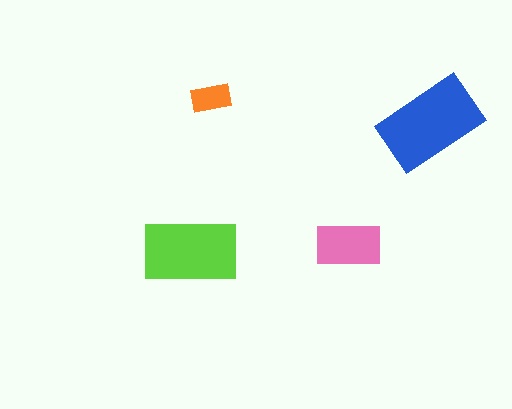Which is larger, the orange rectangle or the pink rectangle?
The pink one.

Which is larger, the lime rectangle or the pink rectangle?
The lime one.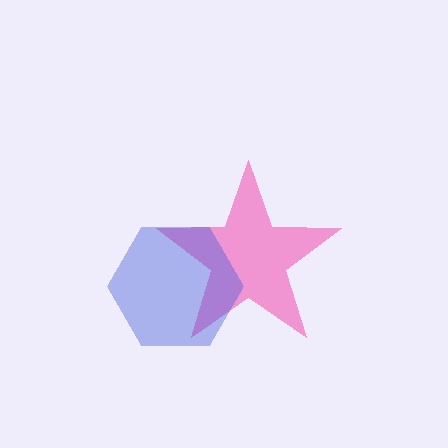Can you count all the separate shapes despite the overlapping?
Yes, there are 2 separate shapes.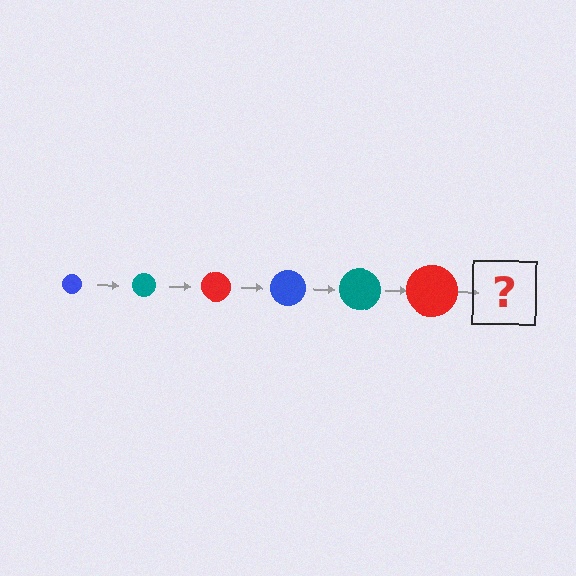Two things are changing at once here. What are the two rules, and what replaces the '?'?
The two rules are that the circle grows larger each step and the color cycles through blue, teal, and red. The '?' should be a blue circle, larger than the previous one.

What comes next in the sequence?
The next element should be a blue circle, larger than the previous one.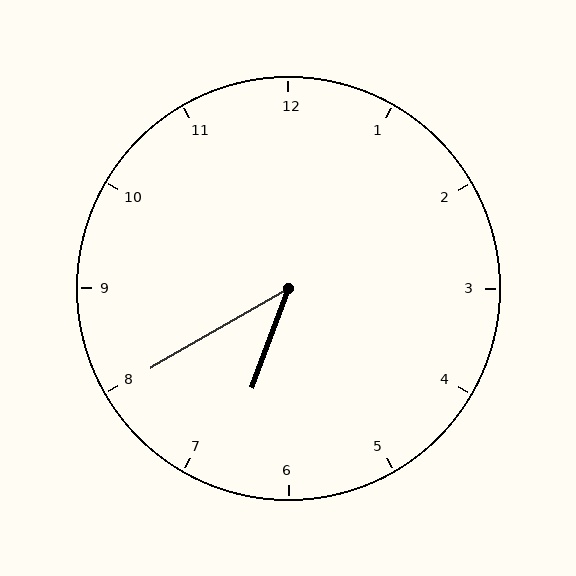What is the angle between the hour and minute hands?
Approximately 40 degrees.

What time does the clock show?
6:40.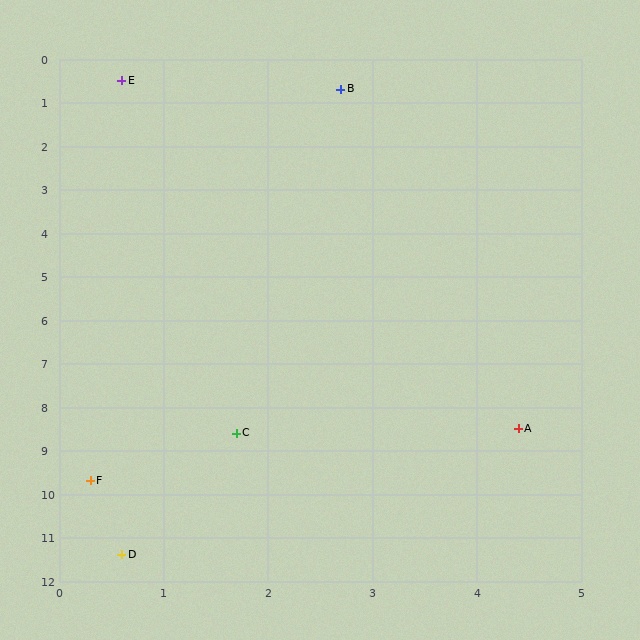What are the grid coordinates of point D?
Point D is at approximately (0.6, 11.4).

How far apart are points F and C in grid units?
Points F and C are about 1.8 grid units apart.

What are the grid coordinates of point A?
Point A is at approximately (4.4, 8.5).